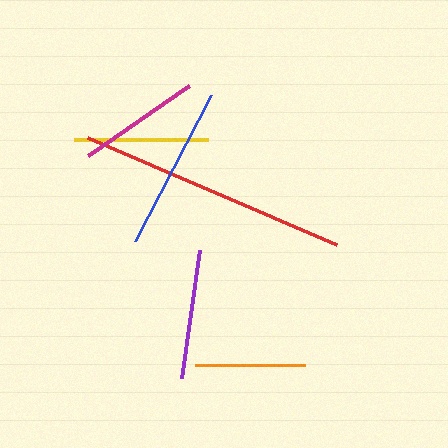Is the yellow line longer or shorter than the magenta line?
The yellow line is longer than the magenta line.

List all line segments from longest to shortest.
From longest to shortest: red, blue, yellow, purple, magenta, orange.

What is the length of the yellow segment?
The yellow segment is approximately 134 pixels long.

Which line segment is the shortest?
The orange line is the shortest at approximately 110 pixels.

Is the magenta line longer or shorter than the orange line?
The magenta line is longer than the orange line.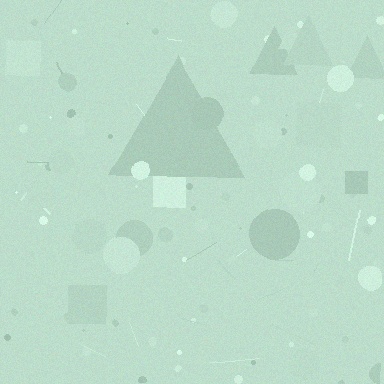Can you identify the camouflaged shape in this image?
The camouflaged shape is a triangle.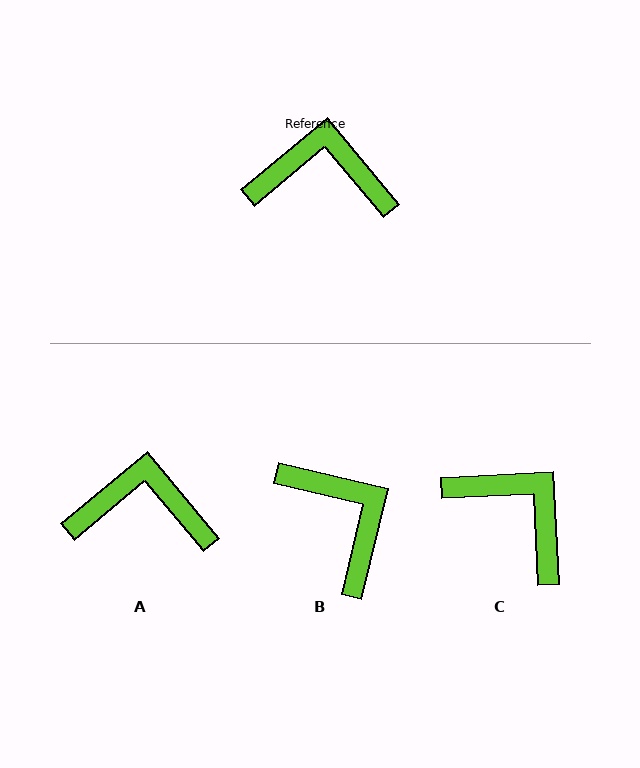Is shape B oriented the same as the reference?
No, it is off by about 53 degrees.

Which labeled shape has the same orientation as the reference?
A.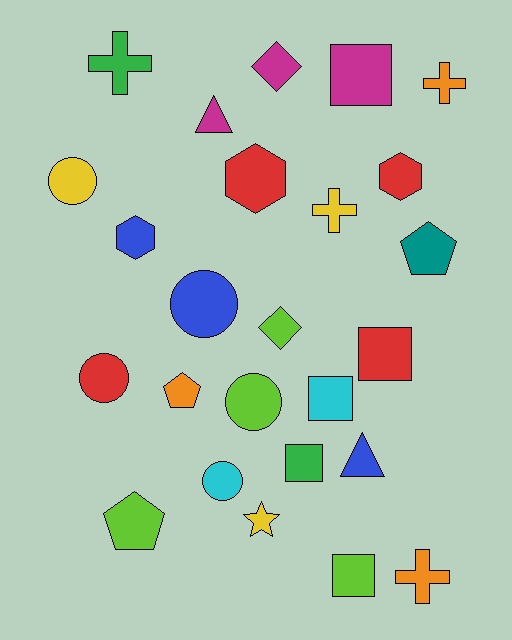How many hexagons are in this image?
There are 3 hexagons.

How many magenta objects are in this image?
There are 3 magenta objects.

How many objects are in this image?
There are 25 objects.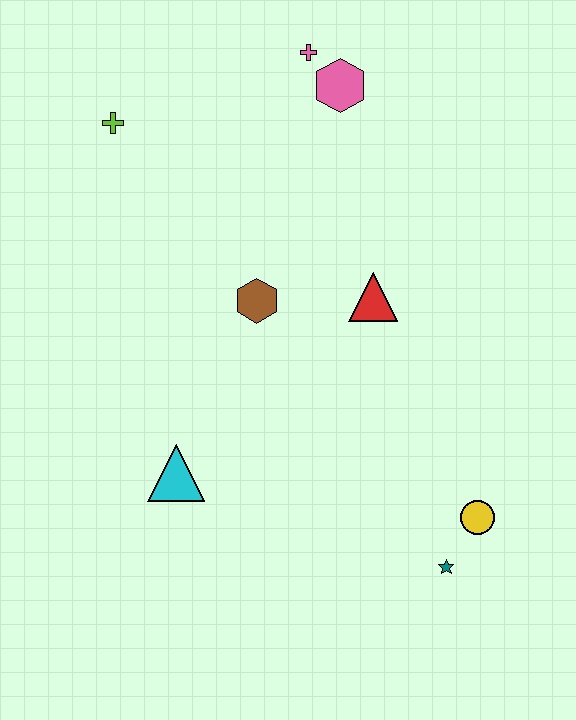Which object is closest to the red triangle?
The brown hexagon is closest to the red triangle.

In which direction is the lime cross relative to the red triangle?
The lime cross is to the left of the red triangle.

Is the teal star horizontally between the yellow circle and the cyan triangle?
Yes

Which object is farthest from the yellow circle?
The lime cross is farthest from the yellow circle.